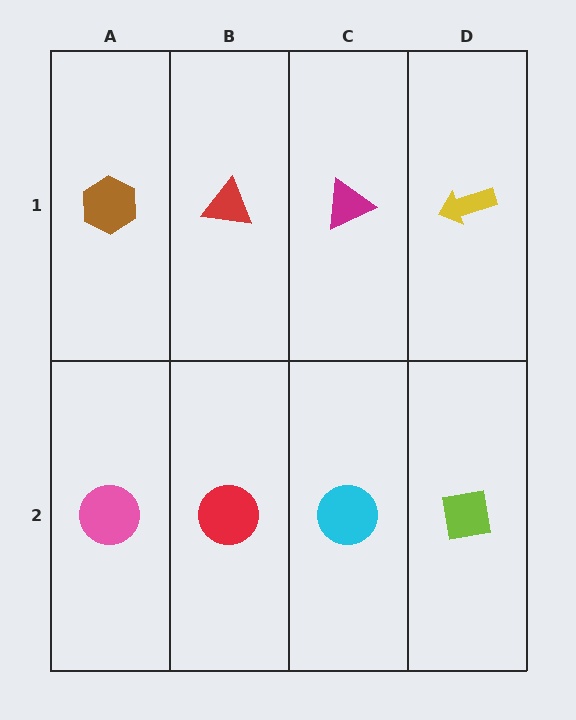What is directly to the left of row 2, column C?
A red circle.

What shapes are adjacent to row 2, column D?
A yellow arrow (row 1, column D), a cyan circle (row 2, column C).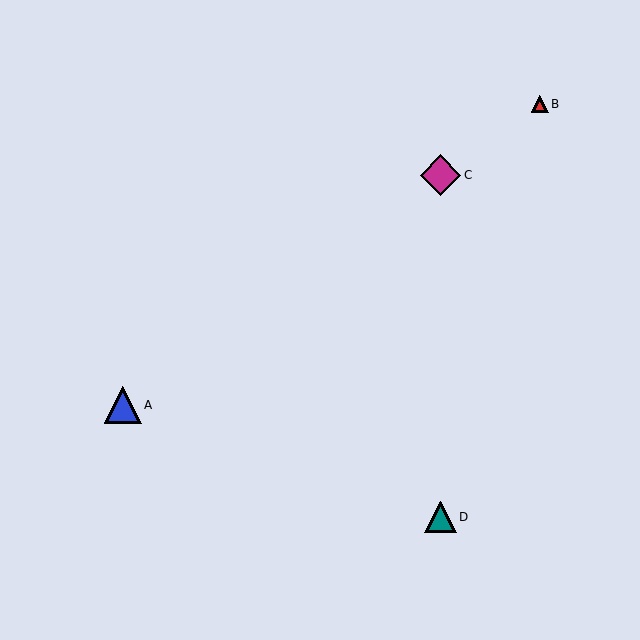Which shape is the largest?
The magenta diamond (labeled C) is the largest.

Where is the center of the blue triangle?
The center of the blue triangle is at (123, 405).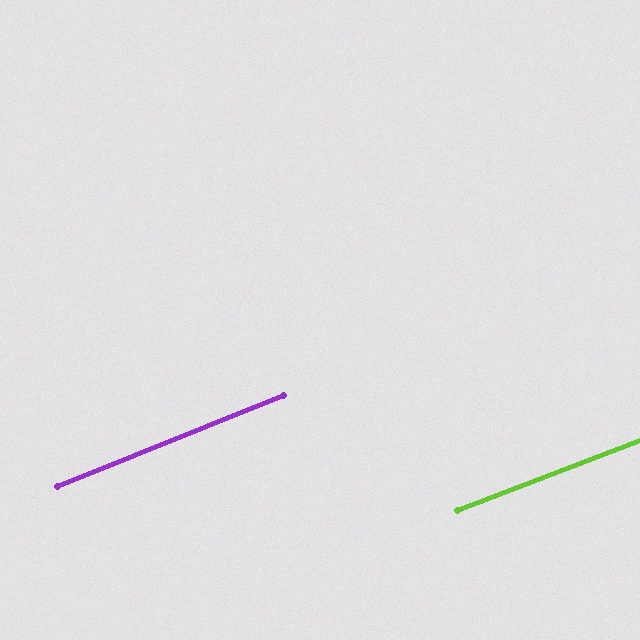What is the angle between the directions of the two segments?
Approximately 1 degree.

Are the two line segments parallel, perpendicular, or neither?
Parallel — their directions differ by only 0.9°.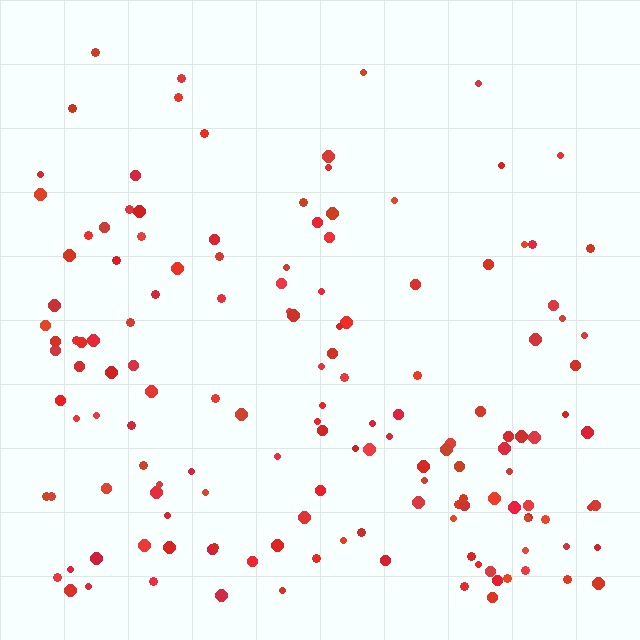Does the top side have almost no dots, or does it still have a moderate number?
Still a moderate number, just noticeably fewer than the bottom.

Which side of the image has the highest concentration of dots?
The bottom.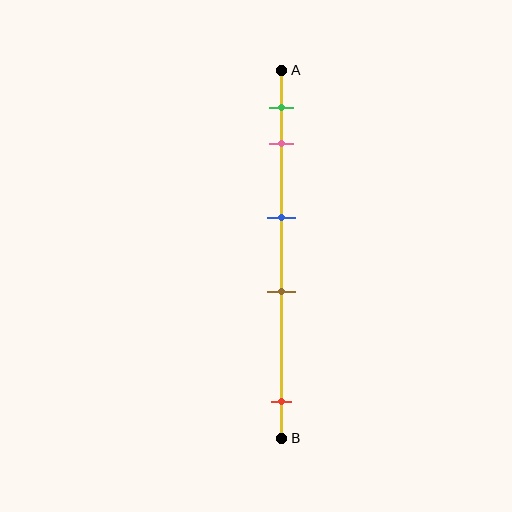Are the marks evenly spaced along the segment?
No, the marks are not evenly spaced.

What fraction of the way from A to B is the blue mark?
The blue mark is approximately 40% (0.4) of the way from A to B.